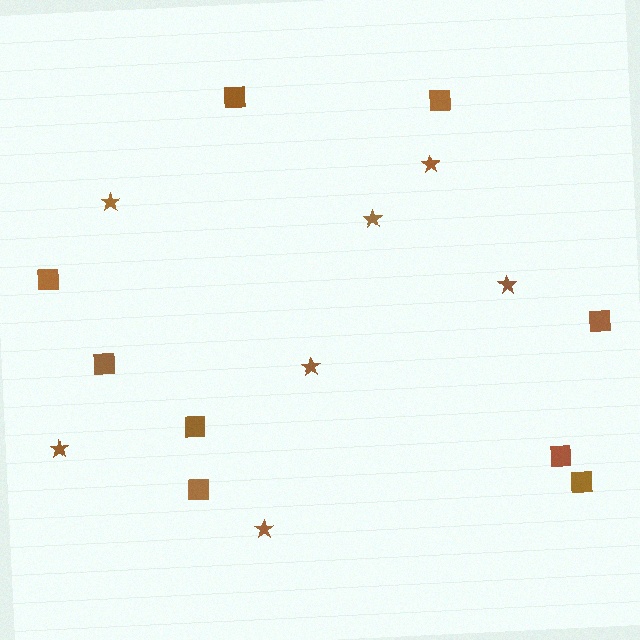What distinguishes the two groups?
There are 2 groups: one group of squares (9) and one group of stars (7).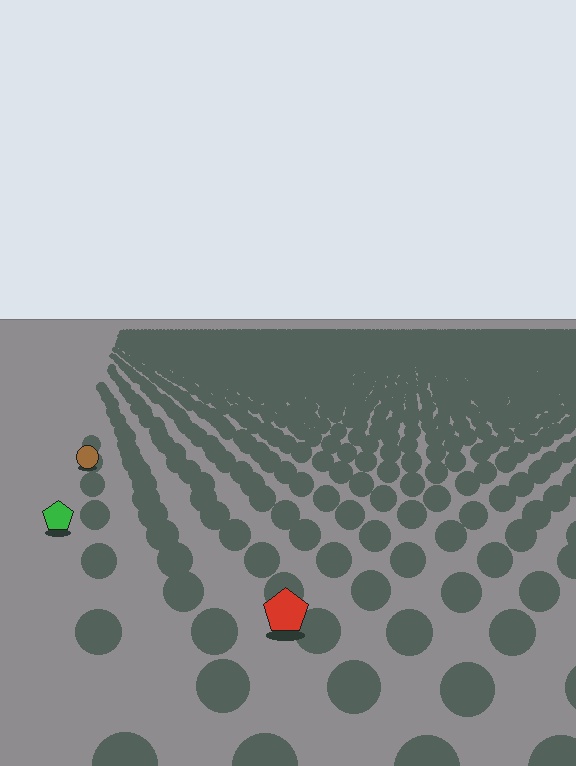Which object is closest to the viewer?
The red pentagon is closest. The texture marks near it are larger and more spread out.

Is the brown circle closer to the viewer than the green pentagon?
No. The green pentagon is closer — you can tell from the texture gradient: the ground texture is coarser near it.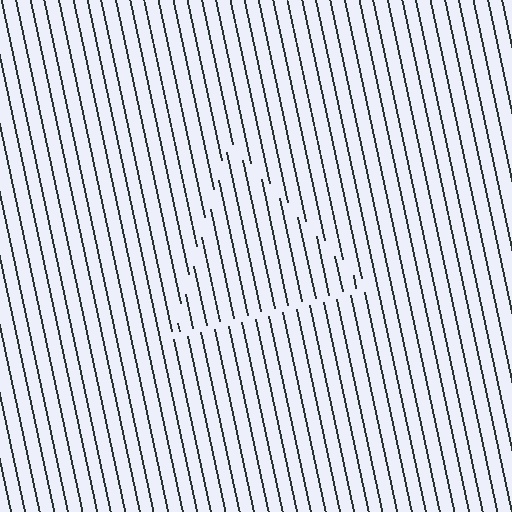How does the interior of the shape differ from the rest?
The interior of the shape contains the same grating, shifted by half a period — the contour is defined by the phase discontinuity where line-ends from the inner and outer gratings abut.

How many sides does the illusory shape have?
3 sides — the line-ends trace a triangle.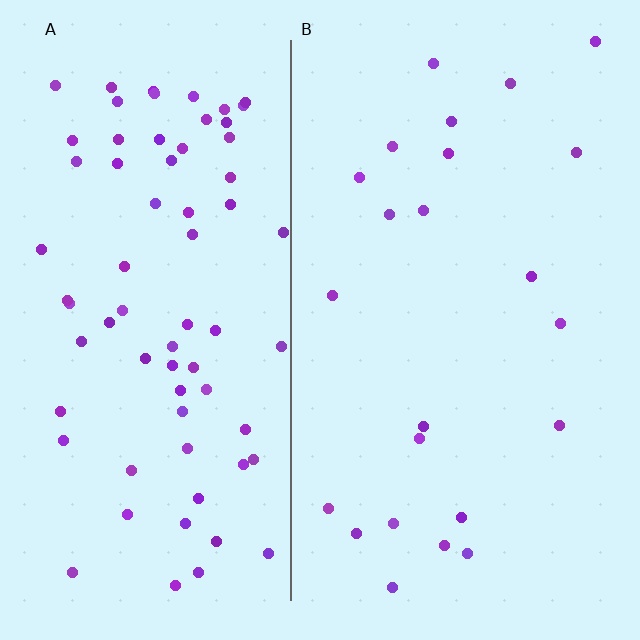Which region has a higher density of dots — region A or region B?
A (the left).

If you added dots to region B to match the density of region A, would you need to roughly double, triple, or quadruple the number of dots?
Approximately triple.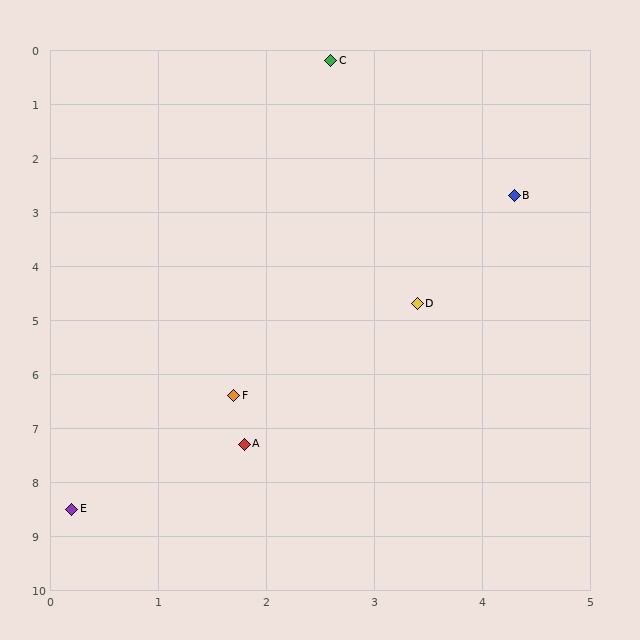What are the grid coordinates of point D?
Point D is at approximately (3.4, 4.7).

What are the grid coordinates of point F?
Point F is at approximately (1.7, 6.4).